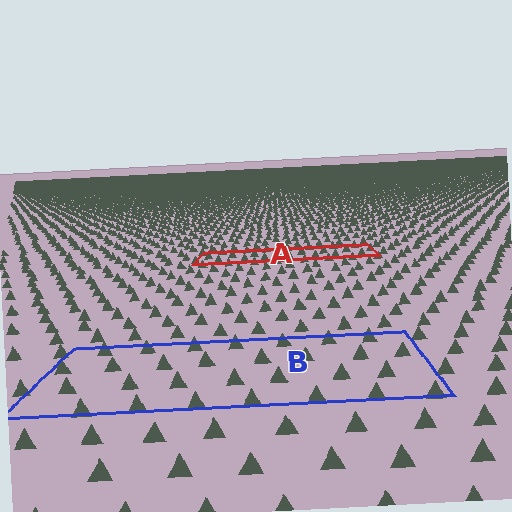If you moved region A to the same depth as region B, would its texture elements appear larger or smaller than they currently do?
They would appear larger. At a closer depth, the same texture elements are projected at a bigger on-screen size.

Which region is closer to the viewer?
Region B is closer. The texture elements there are larger and more spread out.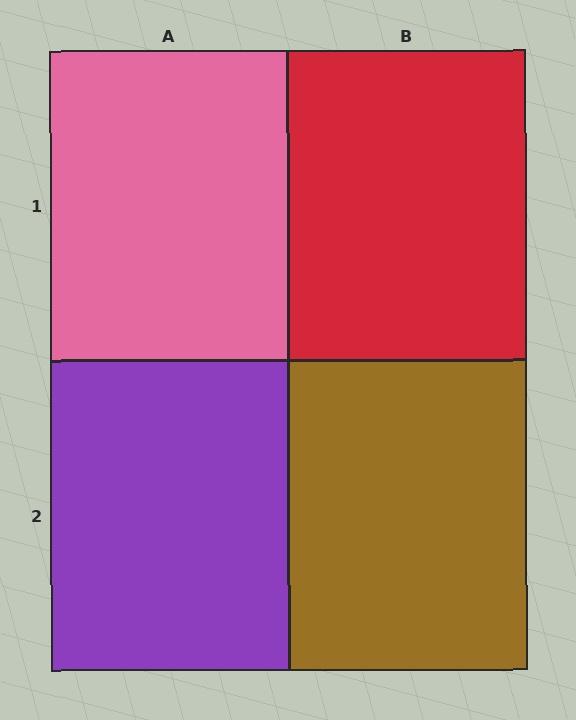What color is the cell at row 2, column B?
Brown.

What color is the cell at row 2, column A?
Purple.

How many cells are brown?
1 cell is brown.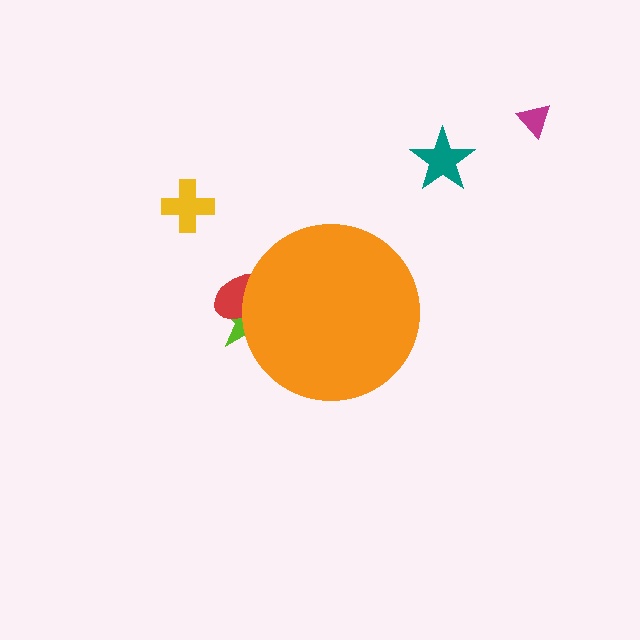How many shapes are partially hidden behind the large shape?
2 shapes are partially hidden.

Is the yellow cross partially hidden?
No, the yellow cross is fully visible.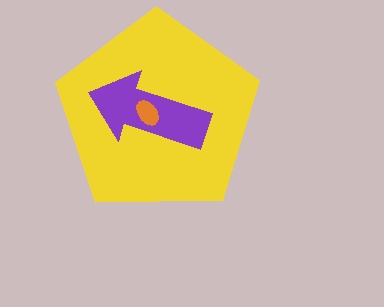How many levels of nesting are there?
3.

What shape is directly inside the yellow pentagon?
The purple arrow.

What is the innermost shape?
The orange ellipse.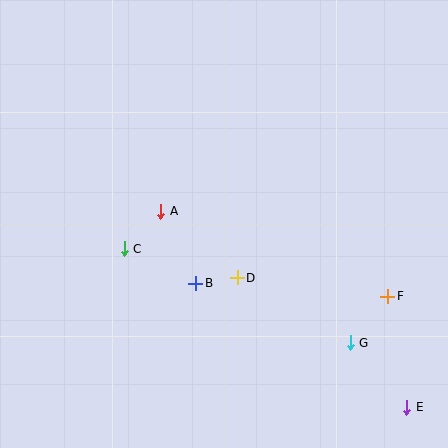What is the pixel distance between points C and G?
The distance between C and G is 245 pixels.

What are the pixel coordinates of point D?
Point D is at (237, 278).